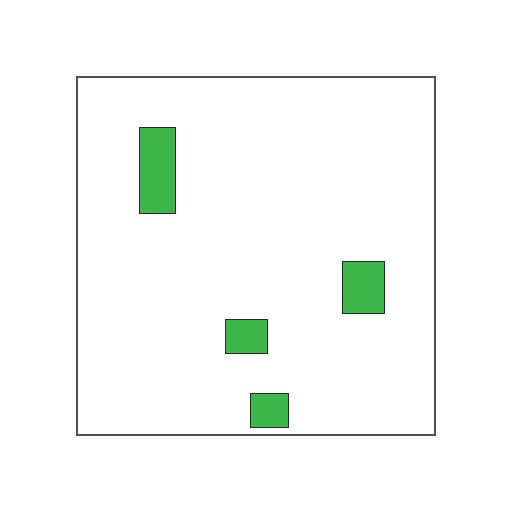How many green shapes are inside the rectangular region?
4.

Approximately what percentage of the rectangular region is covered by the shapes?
Approximately 5%.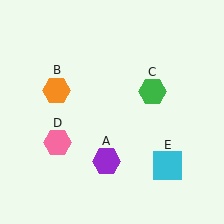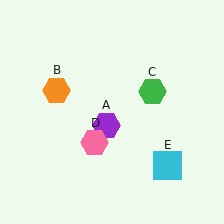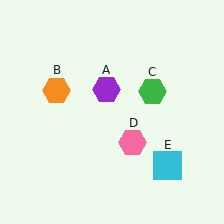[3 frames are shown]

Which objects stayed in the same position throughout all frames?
Orange hexagon (object B) and green hexagon (object C) and cyan square (object E) remained stationary.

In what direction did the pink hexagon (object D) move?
The pink hexagon (object D) moved right.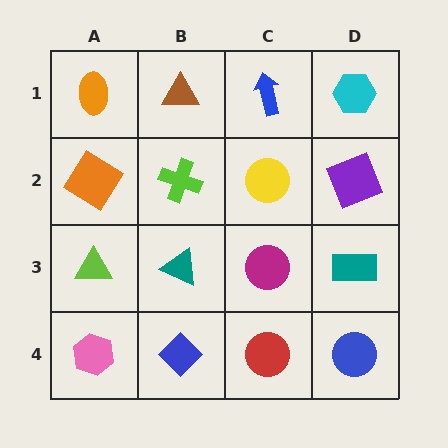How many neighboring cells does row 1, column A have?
2.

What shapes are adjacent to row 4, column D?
A teal rectangle (row 3, column D), a red circle (row 4, column C).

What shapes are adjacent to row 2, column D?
A cyan hexagon (row 1, column D), a teal rectangle (row 3, column D), a yellow circle (row 2, column C).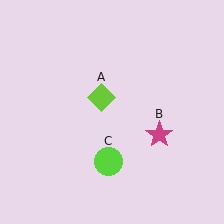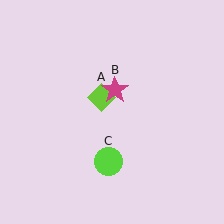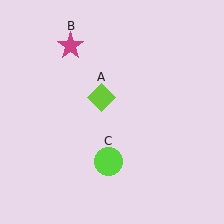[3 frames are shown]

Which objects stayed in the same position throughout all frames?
Lime diamond (object A) and lime circle (object C) remained stationary.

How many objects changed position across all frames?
1 object changed position: magenta star (object B).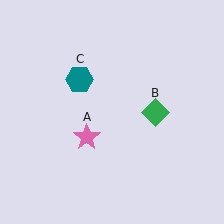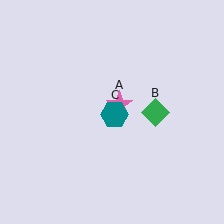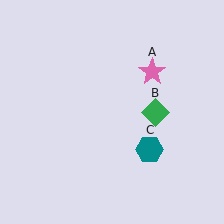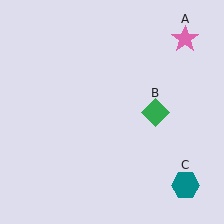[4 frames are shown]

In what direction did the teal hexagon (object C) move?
The teal hexagon (object C) moved down and to the right.